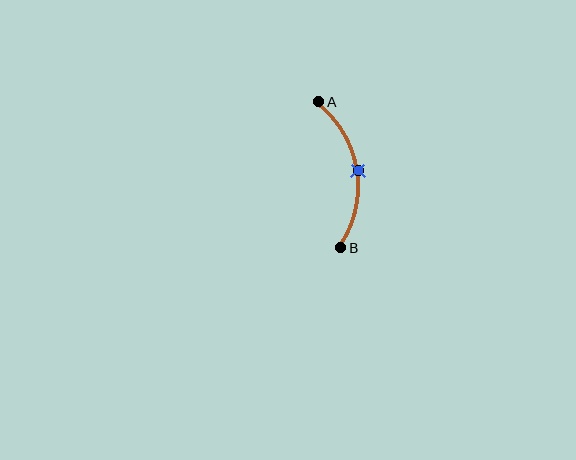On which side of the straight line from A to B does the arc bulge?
The arc bulges to the right of the straight line connecting A and B.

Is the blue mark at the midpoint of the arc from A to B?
Yes. The blue mark lies on the arc at equal arc-length from both A and B — it is the arc midpoint.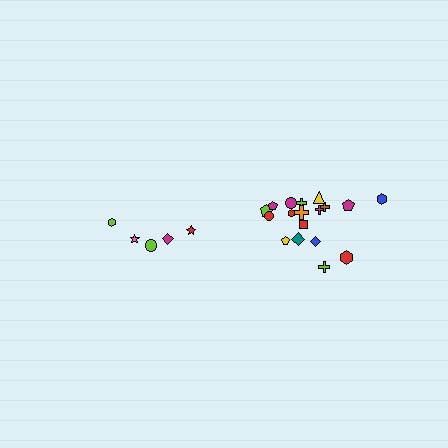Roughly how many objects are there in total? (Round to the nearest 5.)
Roughly 25 objects in total.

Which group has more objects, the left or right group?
The right group.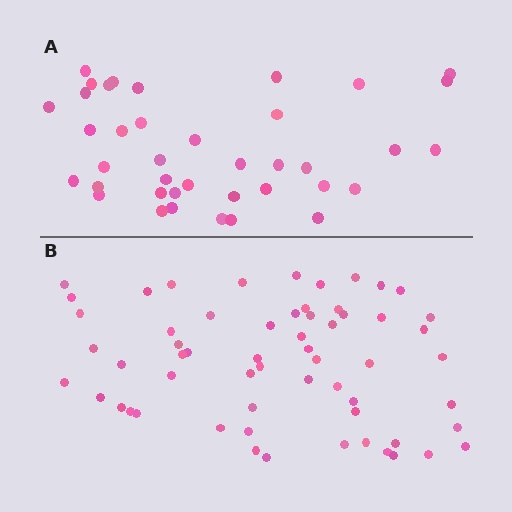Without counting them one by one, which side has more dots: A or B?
Region B (the bottom region) has more dots.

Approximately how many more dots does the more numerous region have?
Region B has approximately 20 more dots than region A.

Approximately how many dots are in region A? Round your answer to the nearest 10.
About 40 dots. (The exact count is 39, which rounds to 40.)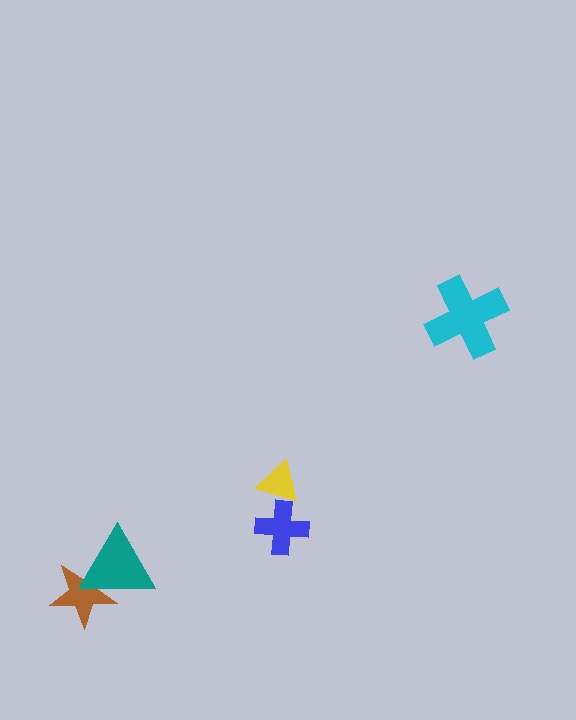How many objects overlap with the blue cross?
1 object overlaps with the blue cross.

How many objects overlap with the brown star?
1 object overlaps with the brown star.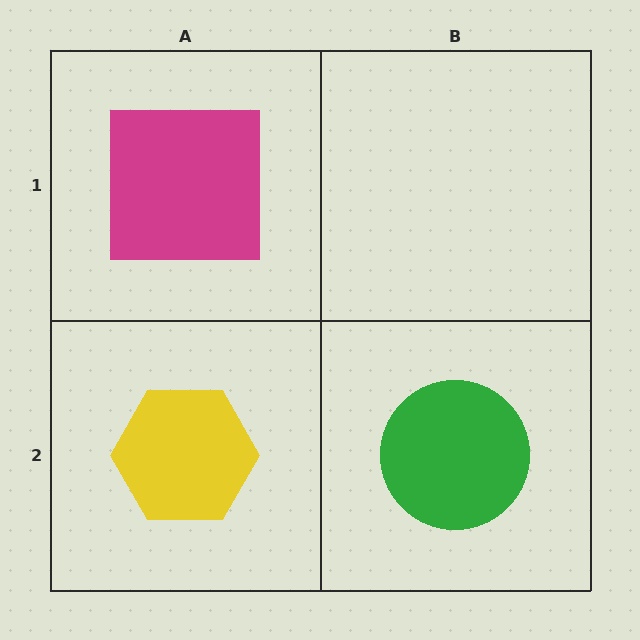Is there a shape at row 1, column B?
No, that cell is empty.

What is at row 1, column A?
A magenta square.